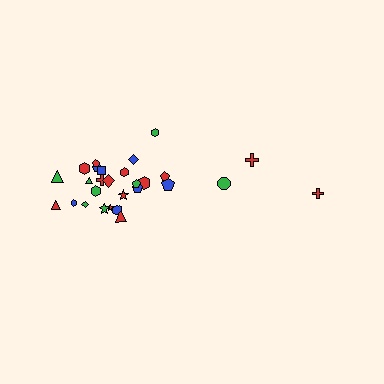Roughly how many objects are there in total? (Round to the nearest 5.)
Roughly 30 objects in total.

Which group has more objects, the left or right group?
The left group.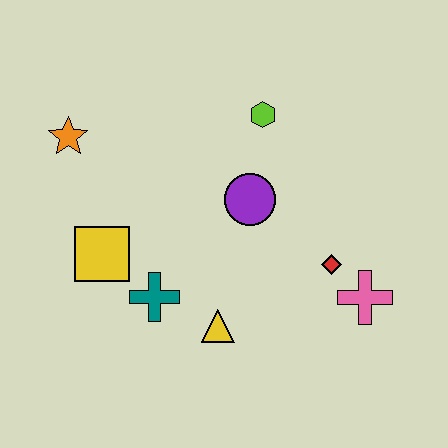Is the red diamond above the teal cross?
Yes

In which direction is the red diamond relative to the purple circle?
The red diamond is to the right of the purple circle.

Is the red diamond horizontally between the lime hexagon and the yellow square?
No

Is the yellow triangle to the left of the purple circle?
Yes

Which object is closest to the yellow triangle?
The teal cross is closest to the yellow triangle.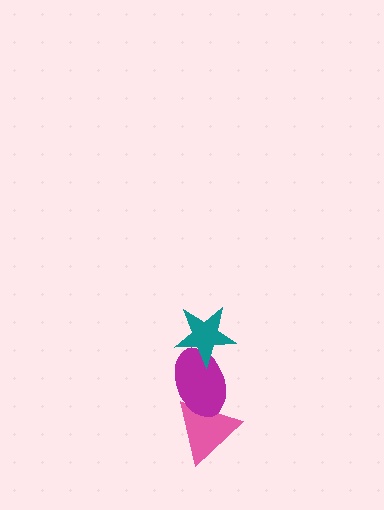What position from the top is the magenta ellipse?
The magenta ellipse is 2nd from the top.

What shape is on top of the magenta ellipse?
The teal star is on top of the magenta ellipse.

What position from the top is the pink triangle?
The pink triangle is 3rd from the top.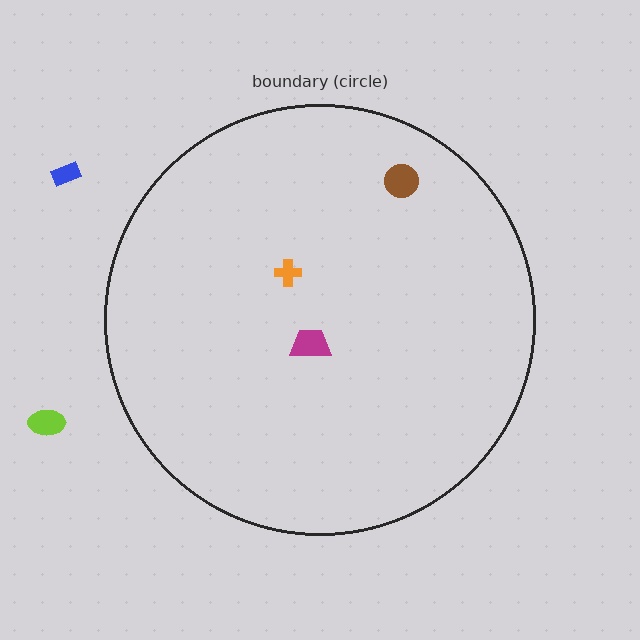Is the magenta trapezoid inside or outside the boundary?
Inside.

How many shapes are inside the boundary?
3 inside, 2 outside.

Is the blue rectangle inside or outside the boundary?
Outside.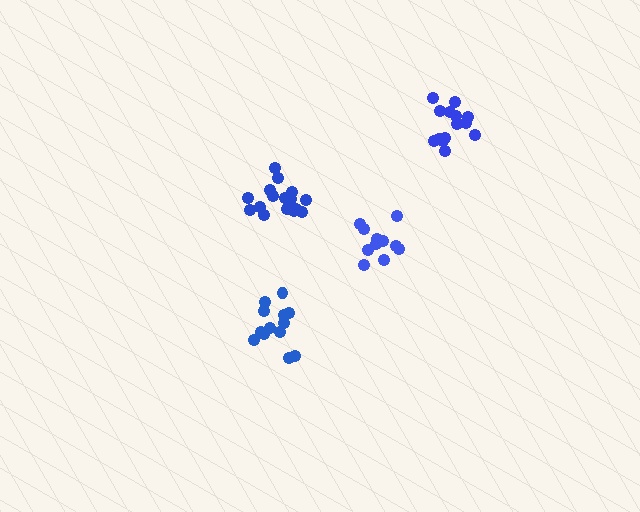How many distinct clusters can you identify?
There are 4 distinct clusters.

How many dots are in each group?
Group 1: 16 dots, Group 2: 11 dots, Group 3: 14 dots, Group 4: 13 dots (54 total).